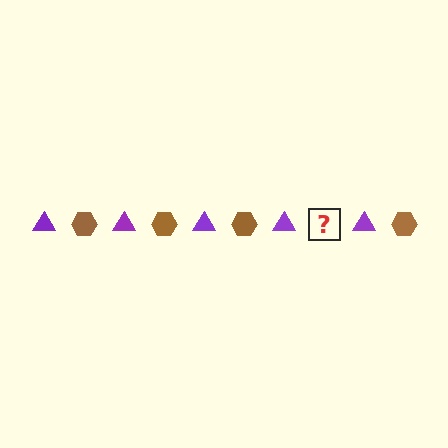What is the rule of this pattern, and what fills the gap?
The rule is that the pattern alternates between purple triangle and brown hexagon. The gap should be filled with a brown hexagon.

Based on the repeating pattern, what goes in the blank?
The blank should be a brown hexagon.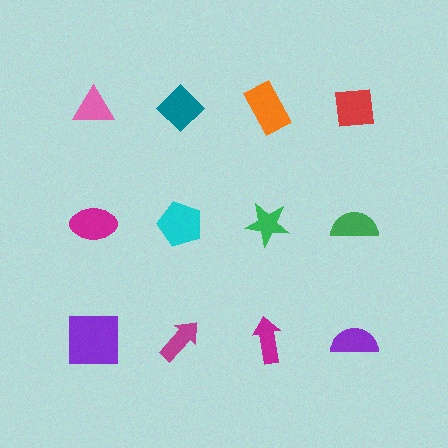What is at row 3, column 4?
A purple semicircle.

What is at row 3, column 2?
A magenta arrow.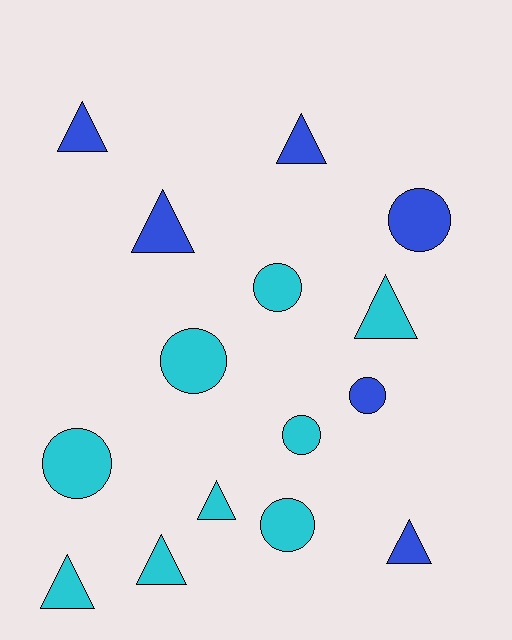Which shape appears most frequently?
Triangle, with 8 objects.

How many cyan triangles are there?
There are 4 cyan triangles.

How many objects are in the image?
There are 15 objects.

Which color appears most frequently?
Cyan, with 9 objects.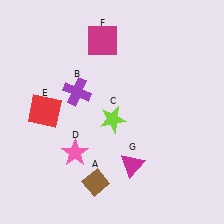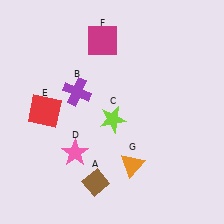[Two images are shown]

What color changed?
The triangle (G) changed from magenta in Image 1 to orange in Image 2.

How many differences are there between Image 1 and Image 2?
There is 1 difference between the two images.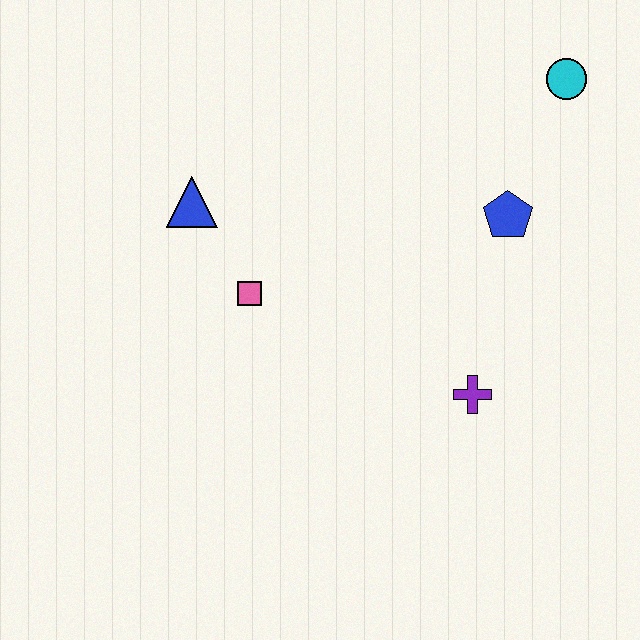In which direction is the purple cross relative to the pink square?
The purple cross is to the right of the pink square.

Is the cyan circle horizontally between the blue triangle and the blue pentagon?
No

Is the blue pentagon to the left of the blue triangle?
No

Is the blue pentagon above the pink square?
Yes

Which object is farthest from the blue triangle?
The cyan circle is farthest from the blue triangle.